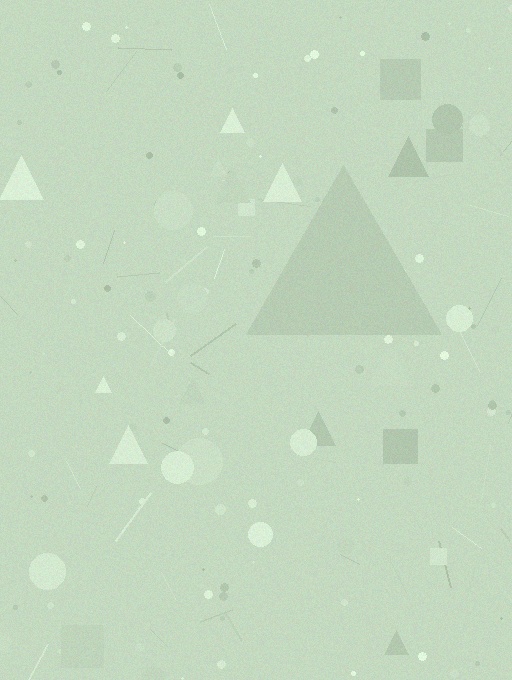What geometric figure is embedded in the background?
A triangle is embedded in the background.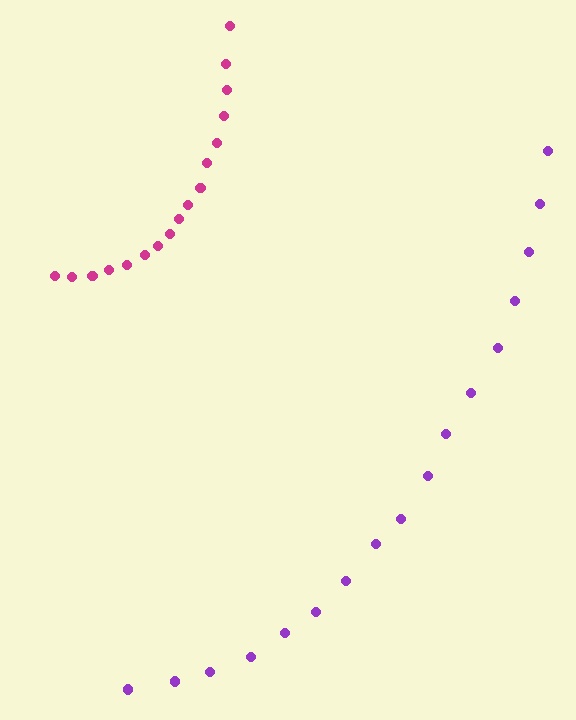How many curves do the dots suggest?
There are 2 distinct paths.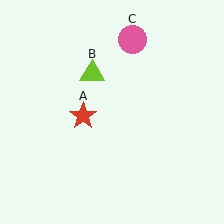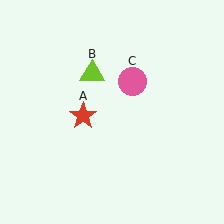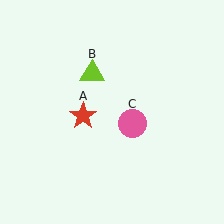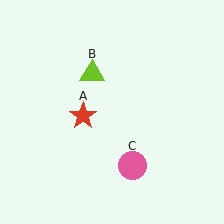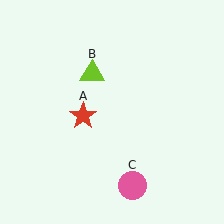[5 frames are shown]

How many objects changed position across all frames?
1 object changed position: pink circle (object C).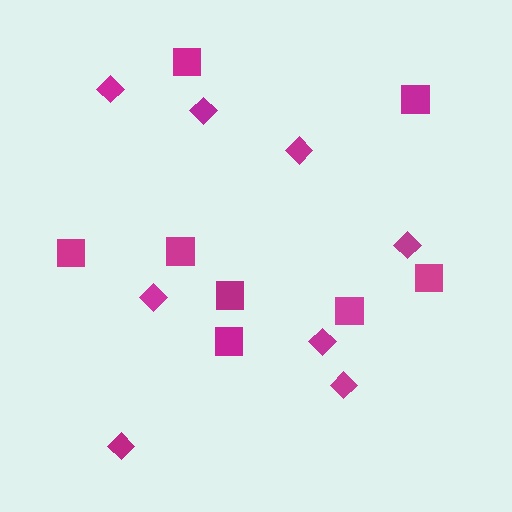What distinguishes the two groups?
There are 2 groups: one group of squares (8) and one group of diamonds (8).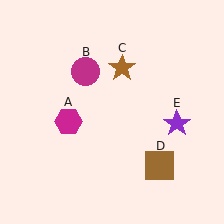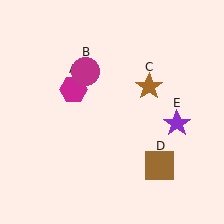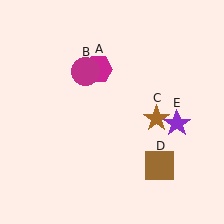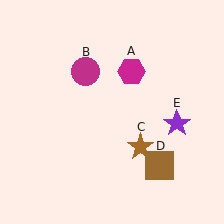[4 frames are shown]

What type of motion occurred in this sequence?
The magenta hexagon (object A), brown star (object C) rotated clockwise around the center of the scene.